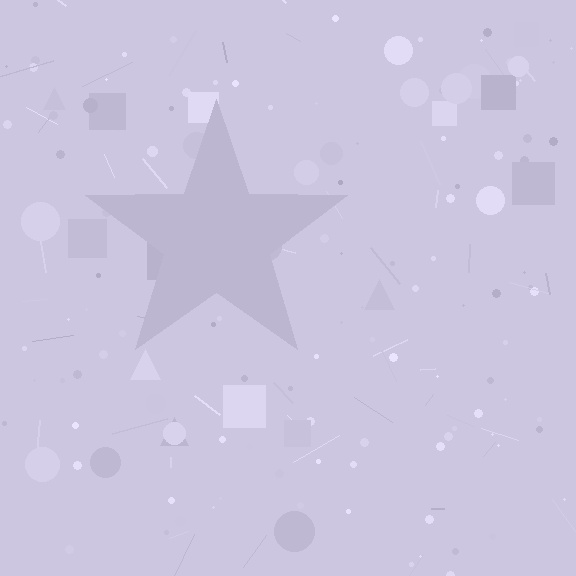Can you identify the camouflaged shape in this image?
The camouflaged shape is a star.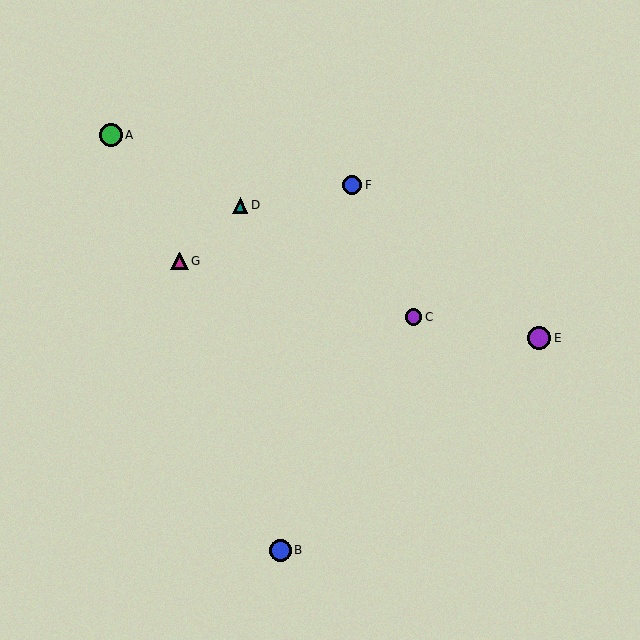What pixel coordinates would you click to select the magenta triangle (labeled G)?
Click at (179, 261) to select the magenta triangle G.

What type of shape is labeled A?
Shape A is a green circle.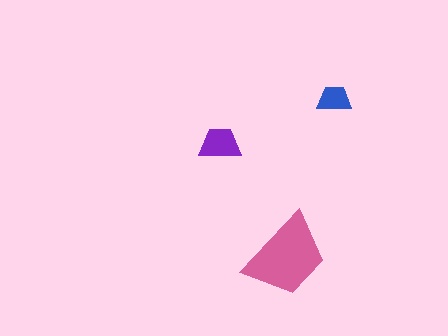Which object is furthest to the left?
The purple trapezoid is leftmost.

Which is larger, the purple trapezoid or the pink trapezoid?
The pink one.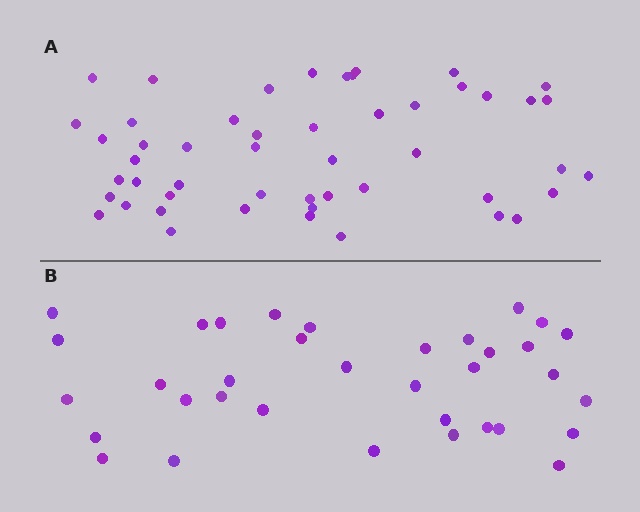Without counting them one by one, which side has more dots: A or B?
Region A (the top region) has more dots.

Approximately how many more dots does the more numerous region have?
Region A has approximately 15 more dots than region B.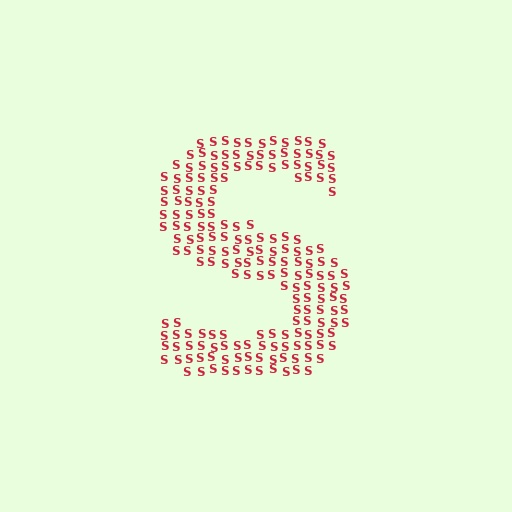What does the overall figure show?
The overall figure shows the letter S.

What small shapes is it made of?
It is made of small letter S's.